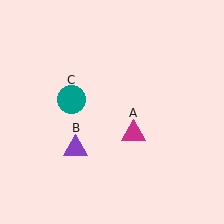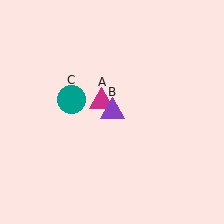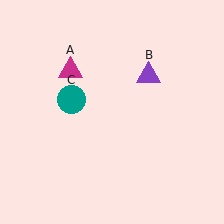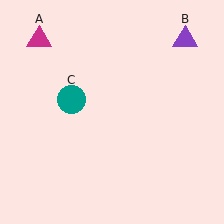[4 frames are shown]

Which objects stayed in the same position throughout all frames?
Teal circle (object C) remained stationary.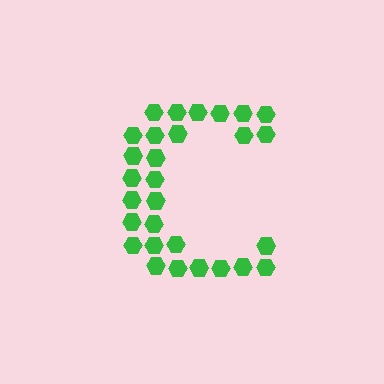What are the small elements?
The small elements are hexagons.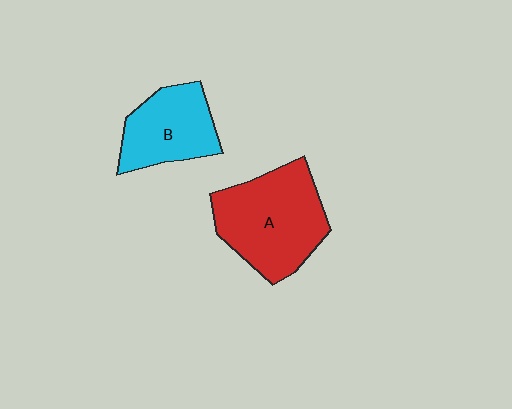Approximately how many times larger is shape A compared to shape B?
Approximately 1.5 times.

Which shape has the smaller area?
Shape B (cyan).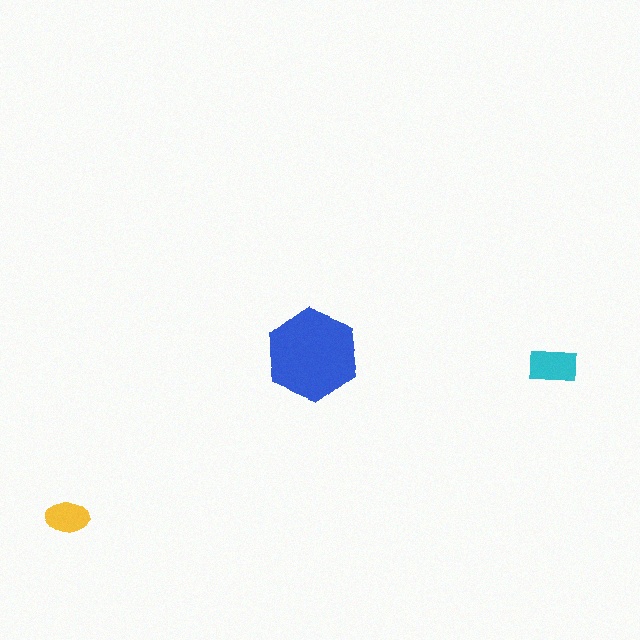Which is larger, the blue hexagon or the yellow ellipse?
The blue hexagon.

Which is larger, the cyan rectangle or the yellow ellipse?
The cyan rectangle.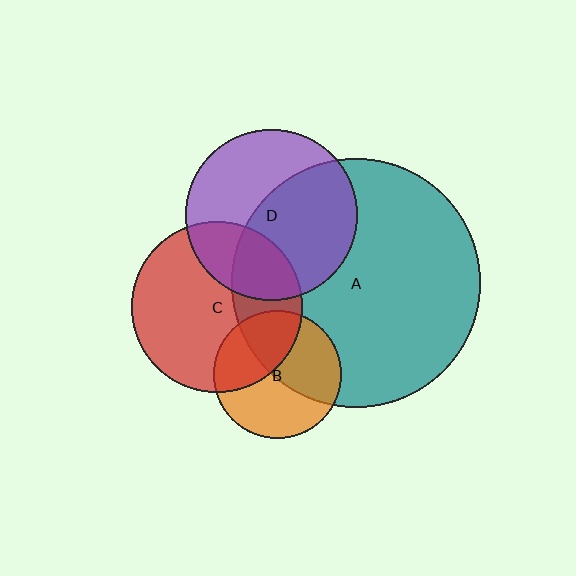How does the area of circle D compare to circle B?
Approximately 1.8 times.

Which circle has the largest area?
Circle A (teal).